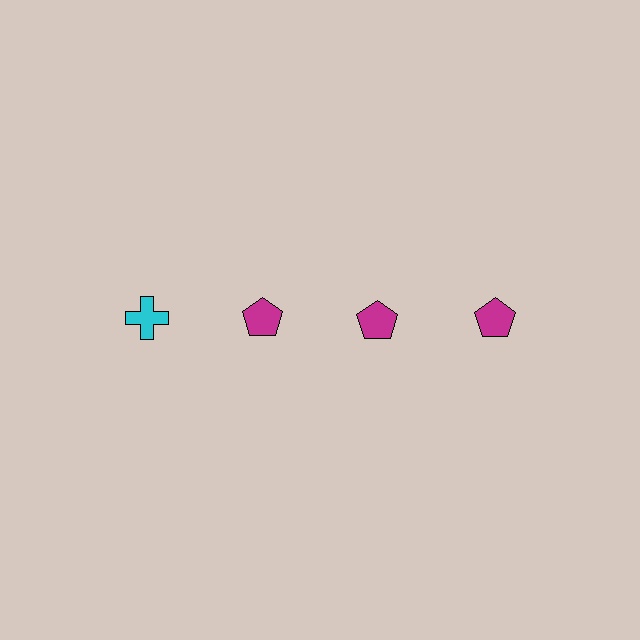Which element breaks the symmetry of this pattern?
The cyan cross in the top row, leftmost column breaks the symmetry. All other shapes are magenta pentagons.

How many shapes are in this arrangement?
There are 4 shapes arranged in a grid pattern.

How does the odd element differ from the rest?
It differs in both color (cyan instead of magenta) and shape (cross instead of pentagon).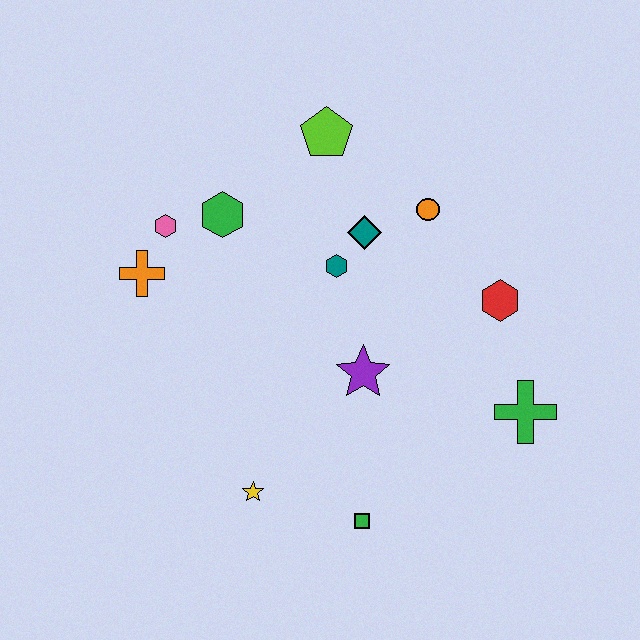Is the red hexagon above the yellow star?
Yes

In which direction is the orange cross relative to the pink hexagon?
The orange cross is below the pink hexagon.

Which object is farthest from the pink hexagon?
The green cross is farthest from the pink hexagon.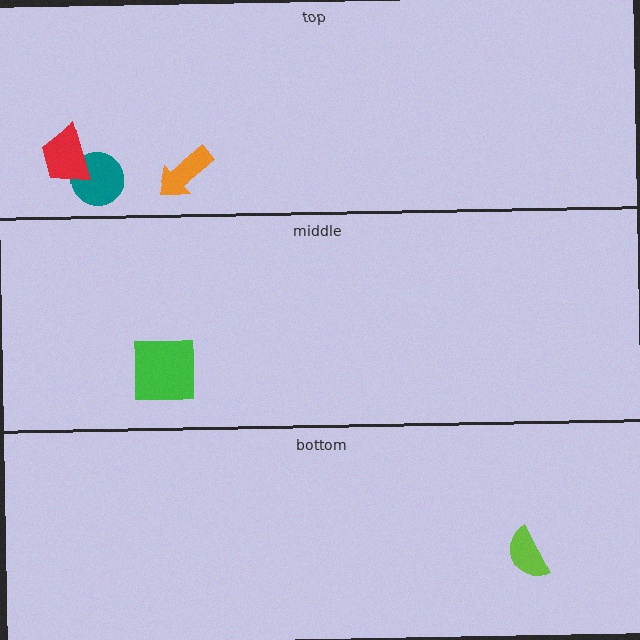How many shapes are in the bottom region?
1.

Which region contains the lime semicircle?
The bottom region.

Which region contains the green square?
The middle region.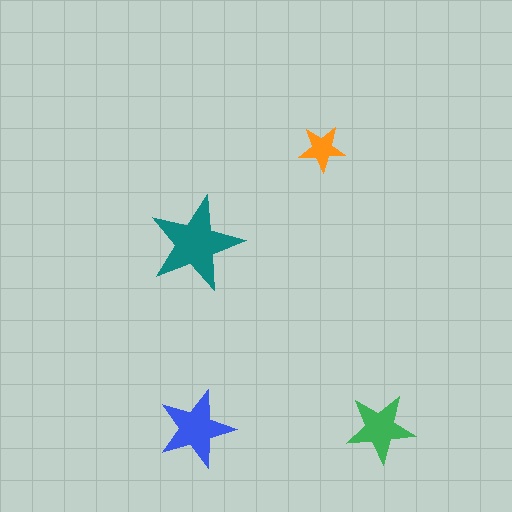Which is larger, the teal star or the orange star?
The teal one.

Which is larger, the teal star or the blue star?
The teal one.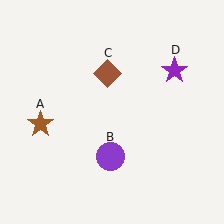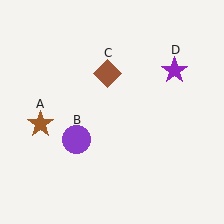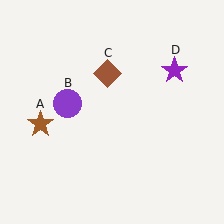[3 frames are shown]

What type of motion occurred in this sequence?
The purple circle (object B) rotated clockwise around the center of the scene.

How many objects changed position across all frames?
1 object changed position: purple circle (object B).